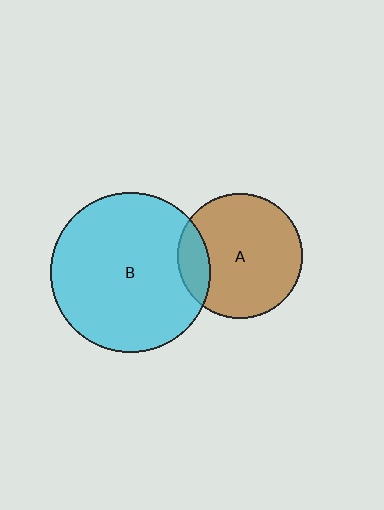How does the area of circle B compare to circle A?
Approximately 1.6 times.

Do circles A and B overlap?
Yes.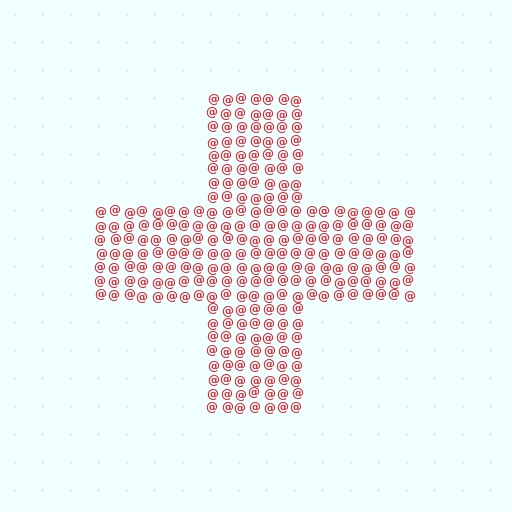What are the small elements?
The small elements are at signs.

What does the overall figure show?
The overall figure shows a cross.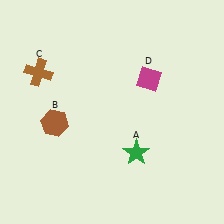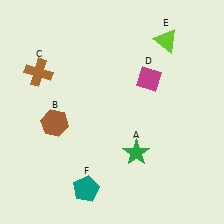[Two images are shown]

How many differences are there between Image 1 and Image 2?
There are 2 differences between the two images.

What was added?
A lime triangle (E), a teal pentagon (F) were added in Image 2.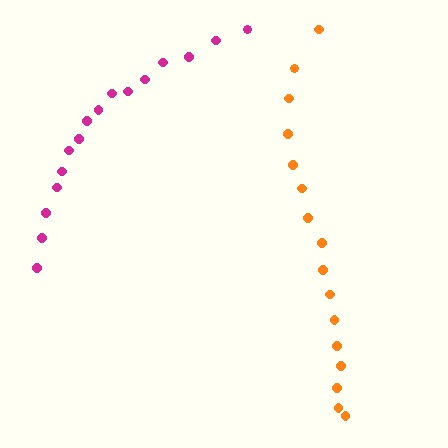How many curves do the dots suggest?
There are 2 distinct paths.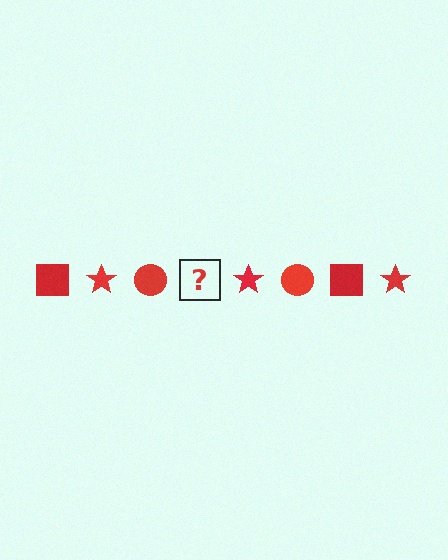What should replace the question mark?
The question mark should be replaced with a red square.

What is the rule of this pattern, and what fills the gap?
The rule is that the pattern cycles through square, star, circle shapes in red. The gap should be filled with a red square.